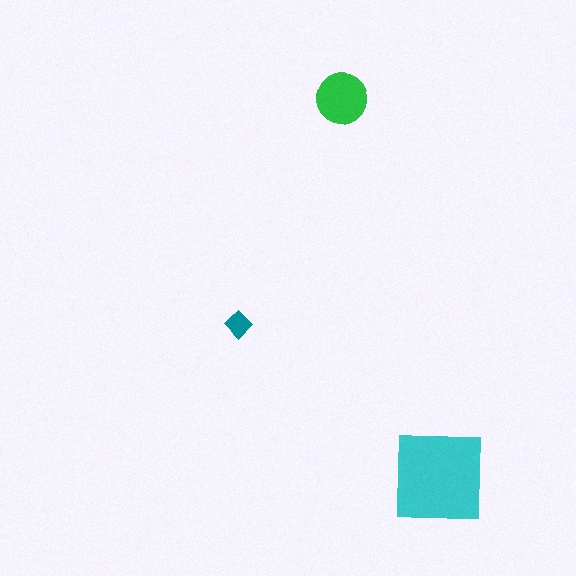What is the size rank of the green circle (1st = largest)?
2nd.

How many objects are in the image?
There are 3 objects in the image.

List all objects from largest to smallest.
The cyan square, the green circle, the teal diamond.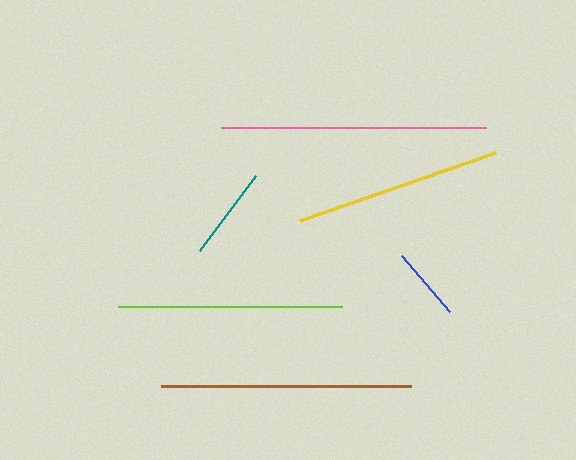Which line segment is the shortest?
The blue line is the shortest at approximately 73 pixels.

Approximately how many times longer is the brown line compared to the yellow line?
The brown line is approximately 1.2 times the length of the yellow line.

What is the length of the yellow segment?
The yellow segment is approximately 207 pixels long.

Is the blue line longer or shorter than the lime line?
The lime line is longer than the blue line.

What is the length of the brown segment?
The brown segment is approximately 251 pixels long.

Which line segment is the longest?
The pink line is the longest at approximately 265 pixels.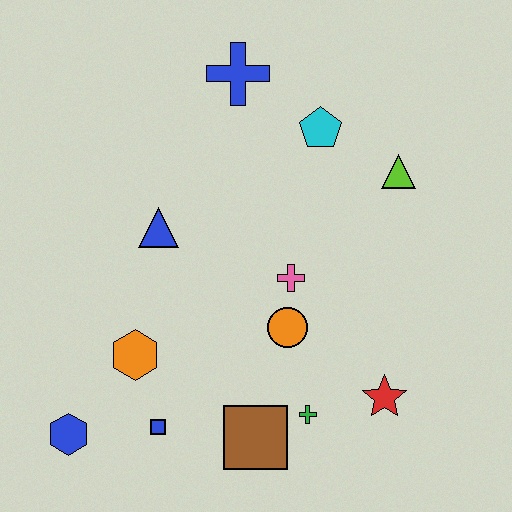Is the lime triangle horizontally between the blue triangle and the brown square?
No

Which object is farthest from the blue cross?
The blue hexagon is farthest from the blue cross.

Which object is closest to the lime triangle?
The cyan pentagon is closest to the lime triangle.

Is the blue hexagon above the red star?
No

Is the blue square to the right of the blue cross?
No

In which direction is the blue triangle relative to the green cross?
The blue triangle is above the green cross.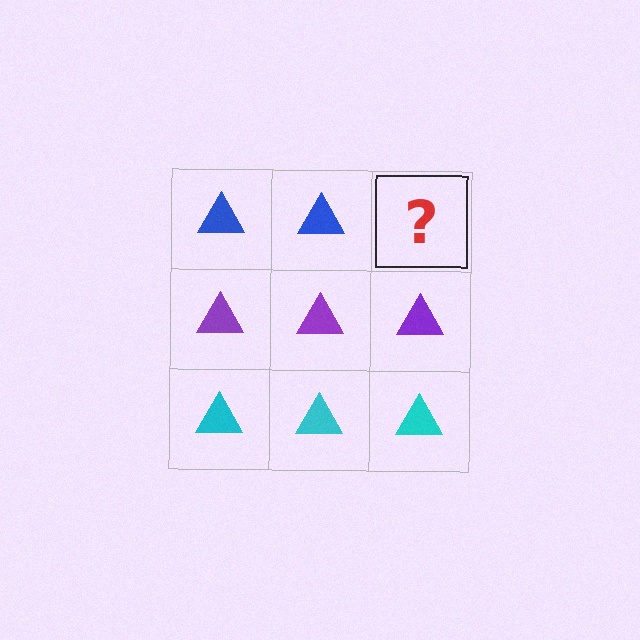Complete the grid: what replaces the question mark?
The question mark should be replaced with a blue triangle.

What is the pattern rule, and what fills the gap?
The rule is that each row has a consistent color. The gap should be filled with a blue triangle.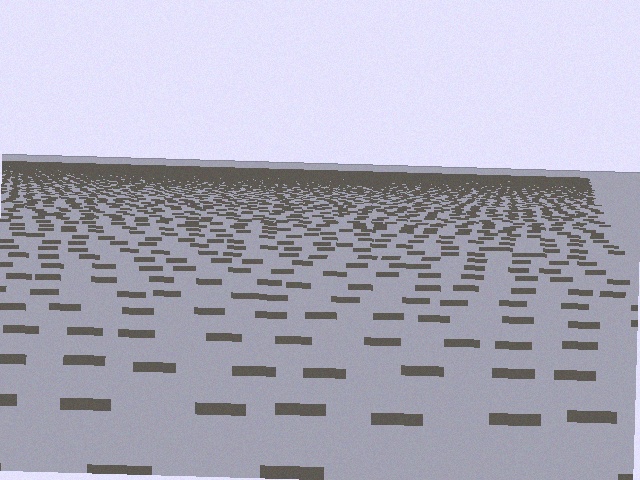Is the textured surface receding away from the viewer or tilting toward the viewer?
The surface is receding away from the viewer. Texture elements get smaller and denser toward the top.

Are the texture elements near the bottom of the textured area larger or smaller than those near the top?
Larger. Near the bottom, elements are closer to the viewer and appear at a bigger on-screen size.